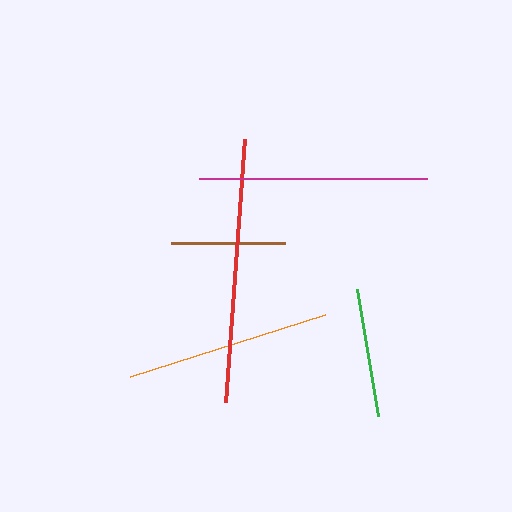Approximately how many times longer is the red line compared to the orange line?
The red line is approximately 1.3 times the length of the orange line.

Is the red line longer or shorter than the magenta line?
The red line is longer than the magenta line.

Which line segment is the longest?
The red line is the longest at approximately 263 pixels.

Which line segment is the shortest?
The brown line is the shortest at approximately 114 pixels.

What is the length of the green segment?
The green segment is approximately 128 pixels long.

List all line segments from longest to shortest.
From longest to shortest: red, magenta, orange, green, brown.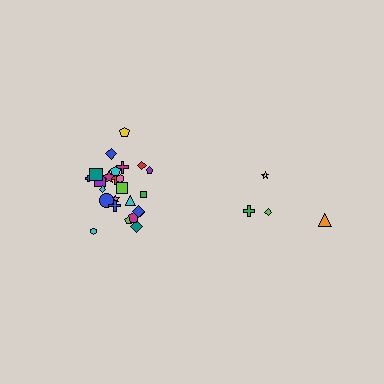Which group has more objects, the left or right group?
The left group.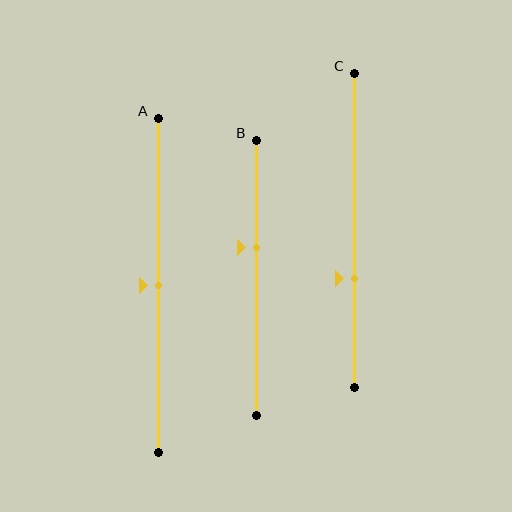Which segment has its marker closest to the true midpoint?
Segment A has its marker closest to the true midpoint.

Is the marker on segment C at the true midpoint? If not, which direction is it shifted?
No, the marker on segment C is shifted downward by about 15% of the segment length.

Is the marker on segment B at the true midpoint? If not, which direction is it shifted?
No, the marker on segment B is shifted upward by about 11% of the segment length.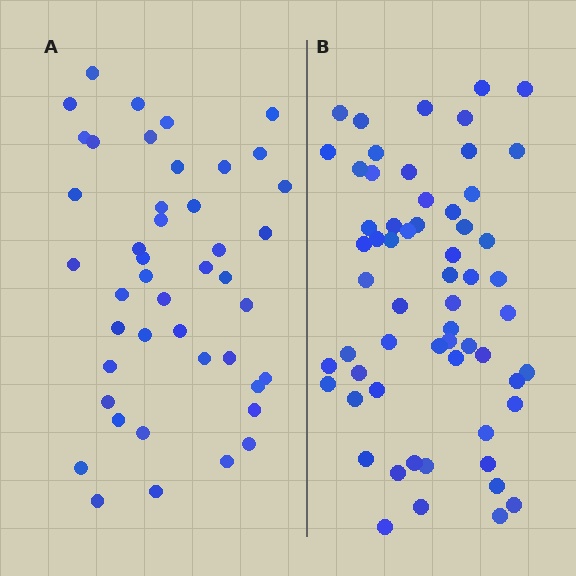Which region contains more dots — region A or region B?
Region B (the right region) has more dots.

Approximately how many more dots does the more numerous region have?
Region B has approximately 15 more dots than region A.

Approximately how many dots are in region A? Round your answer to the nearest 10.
About 40 dots. (The exact count is 44, which rounds to 40.)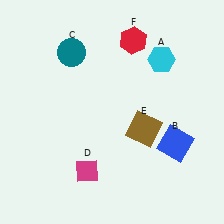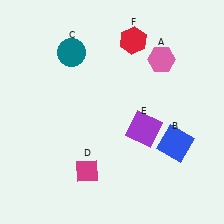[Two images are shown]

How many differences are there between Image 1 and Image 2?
There are 2 differences between the two images.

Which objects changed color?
A changed from cyan to pink. E changed from brown to purple.